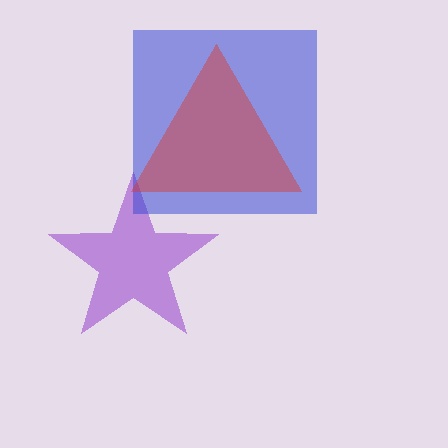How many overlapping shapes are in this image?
There are 3 overlapping shapes in the image.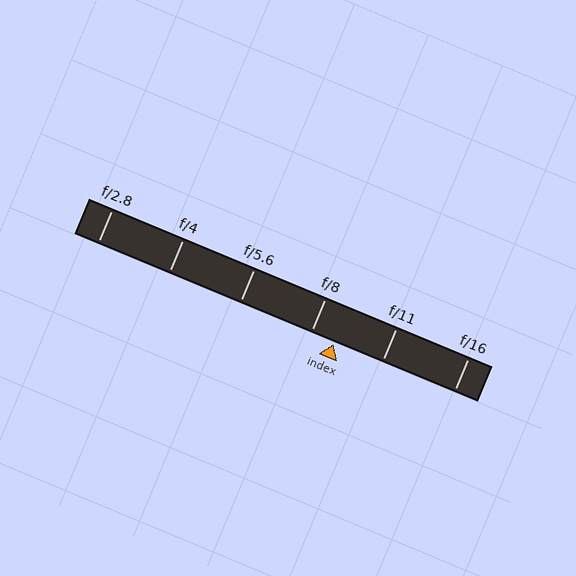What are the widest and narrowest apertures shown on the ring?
The widest aperture shown is f/2.8 and the narrowest is f/16.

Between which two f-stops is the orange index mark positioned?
The index mark is between f/8 and f/11.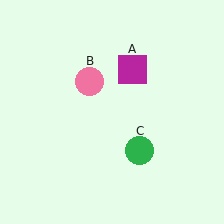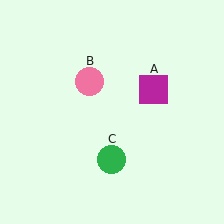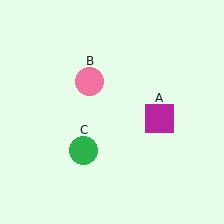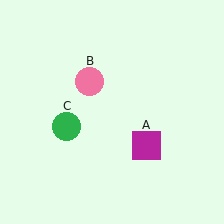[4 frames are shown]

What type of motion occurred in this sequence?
The magenta square (object A), green circle (object C) rotated clockwise around the center of the scene.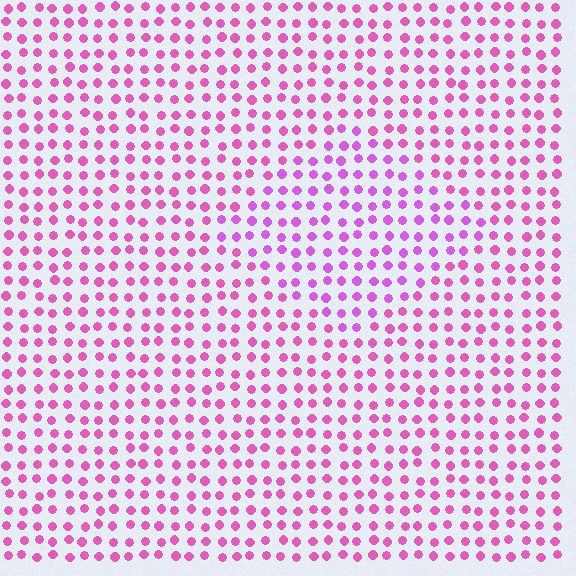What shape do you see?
I see a diamond.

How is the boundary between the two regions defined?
The boundary is defined purely by a slight shift in hue (about 23 degrees). Spacing, size, and orientation are identical on both sides.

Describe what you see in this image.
The image is filled with small pink elements in a uniform arrangement. A diamond-shaped region is visible where the elements are tinted to a slightly different hue, forming a subtle color boundary.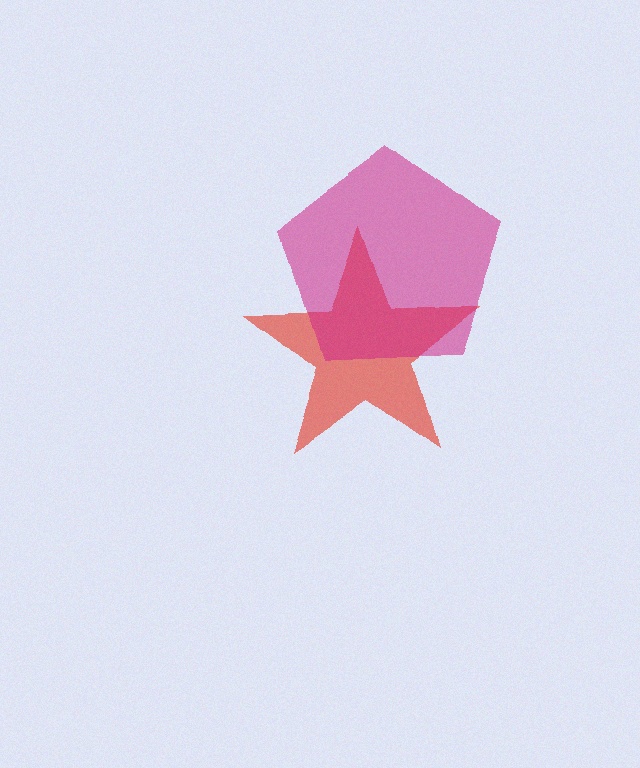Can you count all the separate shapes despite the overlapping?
Yes, there are 2 separate shapes.